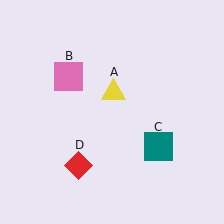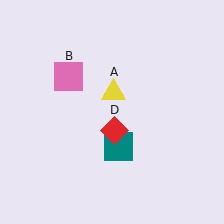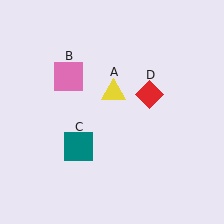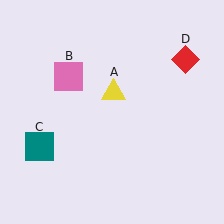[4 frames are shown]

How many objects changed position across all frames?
2 objects changed position: teal square (object C), red diamond (object D).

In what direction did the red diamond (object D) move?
The red diamond (object D) moved up and to the right.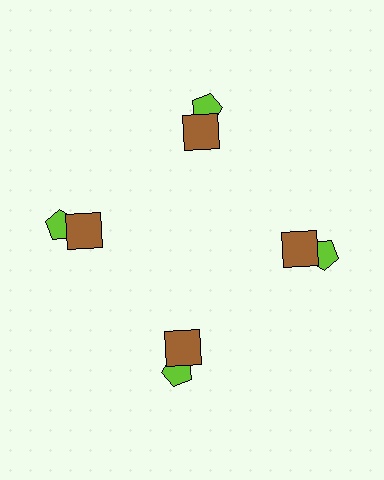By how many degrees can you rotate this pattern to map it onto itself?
The pattern maps onto itself every 90 degrees of rotation.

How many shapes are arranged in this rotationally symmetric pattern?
There are 8 shapes, arranged in 4 groups of 2.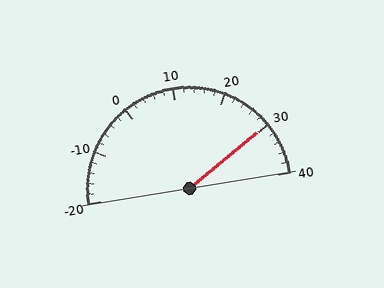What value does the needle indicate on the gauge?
The needle indicates approximately 30.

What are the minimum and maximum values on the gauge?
The gauge ranges from -20 to 40.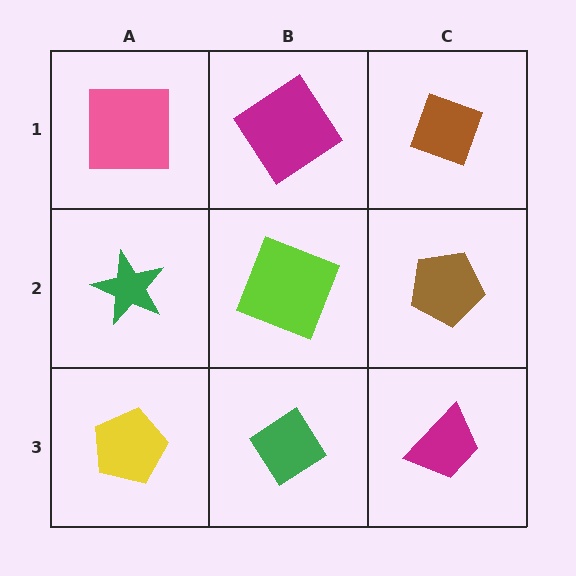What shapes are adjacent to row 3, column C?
A brown pentagon (row 2, column C), a green diamond (row 3, column B).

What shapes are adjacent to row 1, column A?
A green star (row 2, column A), a magenta diamond (row 1, column B).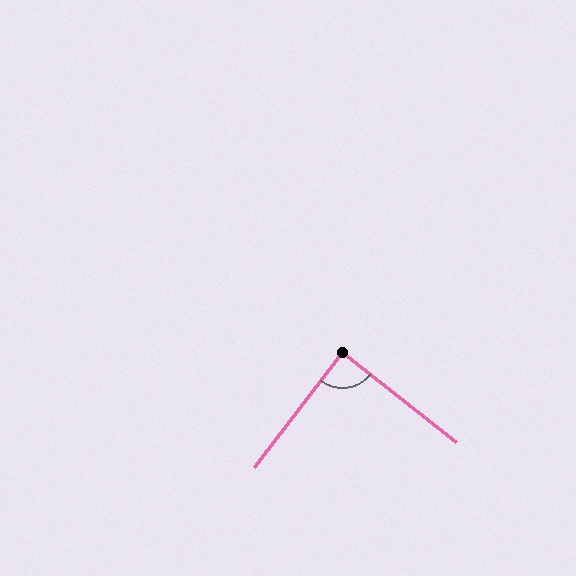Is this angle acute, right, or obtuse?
It is approximately a right angle.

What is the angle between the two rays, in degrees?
Approximately 89 degrees.